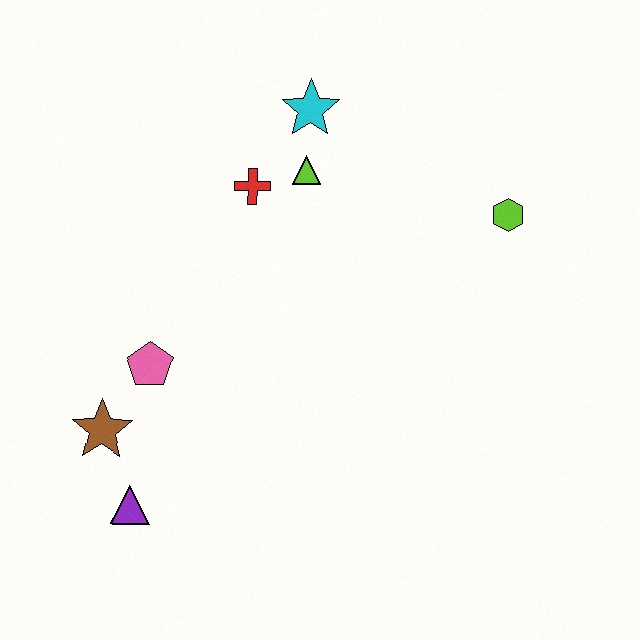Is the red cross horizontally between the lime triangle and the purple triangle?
Yes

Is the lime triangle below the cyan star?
Yes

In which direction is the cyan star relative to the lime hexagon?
The cyan star is to the left of the lime hexagon.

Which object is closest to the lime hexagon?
The lime triangle is closest to the lime hexagon.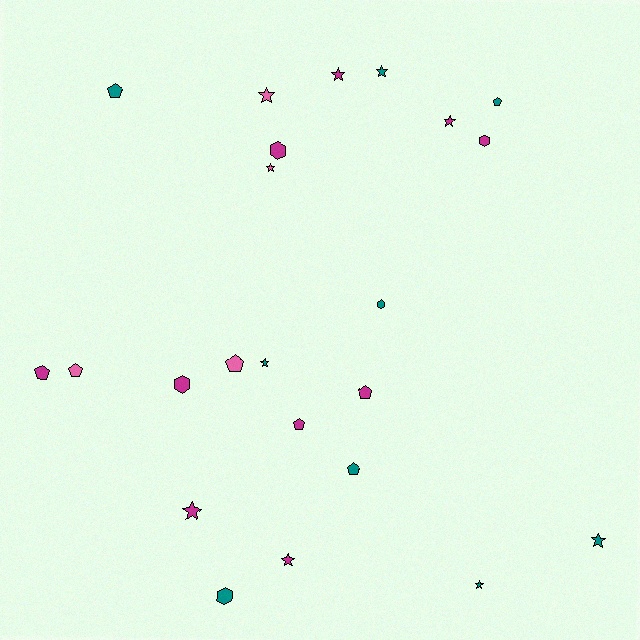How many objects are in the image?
There are 23 objects.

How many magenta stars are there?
There are 4 magenta stars.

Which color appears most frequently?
Magenta, with 10 objects.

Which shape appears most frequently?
Star, with 10 objects.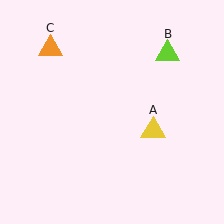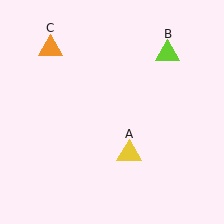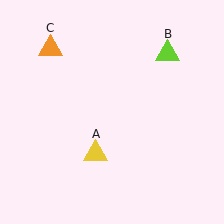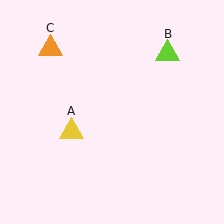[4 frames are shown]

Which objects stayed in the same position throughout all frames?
Lime triangle (object B) and orange triangle (object C) remained stationary.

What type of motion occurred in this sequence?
The yellow triangle (object A) rotated clockwise around the center of the scene.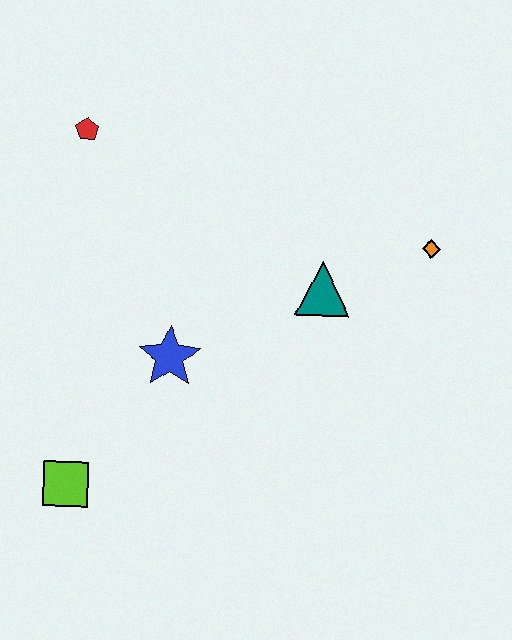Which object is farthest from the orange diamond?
The lime square is farthest from the orange diamond.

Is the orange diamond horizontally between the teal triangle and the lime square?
No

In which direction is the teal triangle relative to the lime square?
The teal triangle is to the right of the lime square.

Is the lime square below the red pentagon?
Yes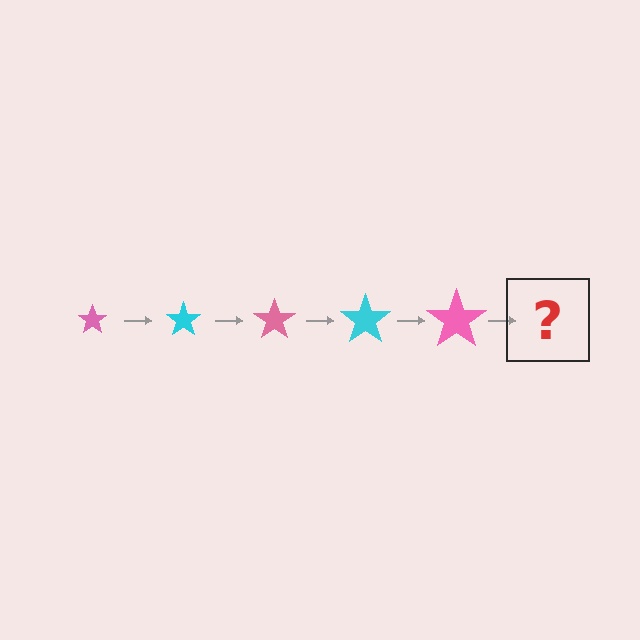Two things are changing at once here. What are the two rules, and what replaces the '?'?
The two rules are that the star grows larger each step and the color cycles through pink and cyan. The '?' should be a cyan star, larger than the previous one.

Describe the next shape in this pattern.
It should be a cyan star, larger than the previous one.